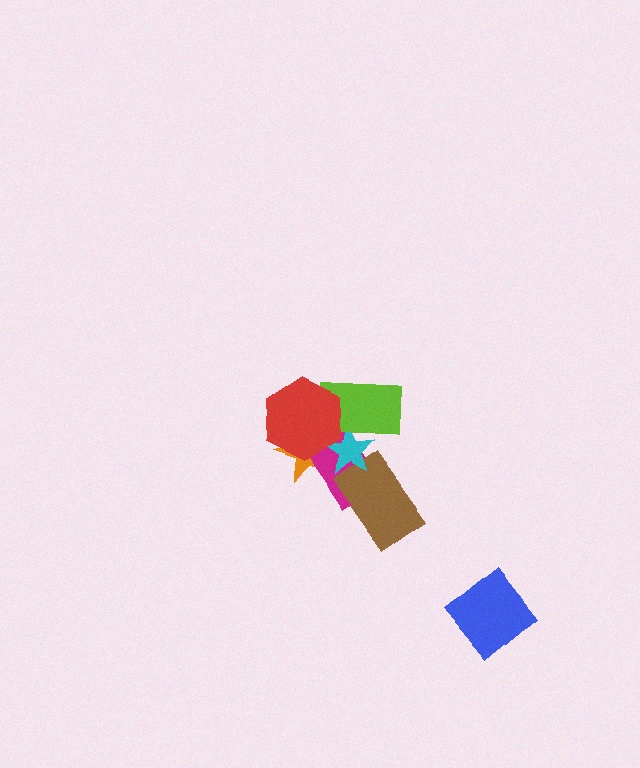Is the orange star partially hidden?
Yes, it is partially covered by another shape.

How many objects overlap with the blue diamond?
0 objects overlap with the blue diamond.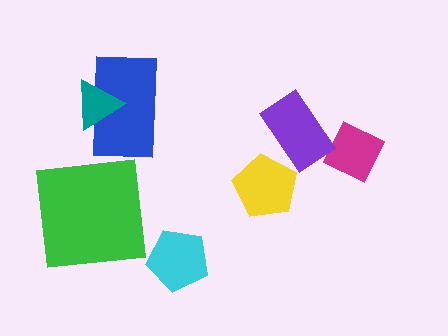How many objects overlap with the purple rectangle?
1 object overlaps with the purple rectangle.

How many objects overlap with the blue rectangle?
1 object overlaps with the blue rectangle.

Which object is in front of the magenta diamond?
The purple rectangle is in front of the magenta diamond.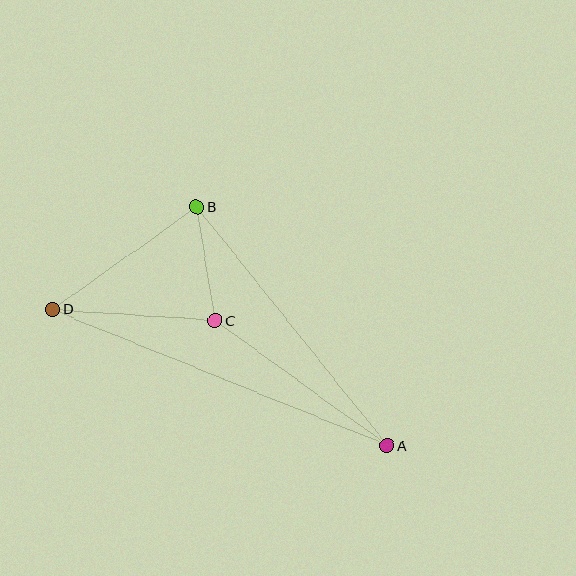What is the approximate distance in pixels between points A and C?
The distance between A and C is approximately 212 pixels.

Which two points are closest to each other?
Points B and C are closest to each other.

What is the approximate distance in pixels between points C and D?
The distance between C and D is approximately 163 pixels.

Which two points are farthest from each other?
Points A and D are farthest from each other.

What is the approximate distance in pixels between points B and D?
The distance between B and D is approximately 177 pixels.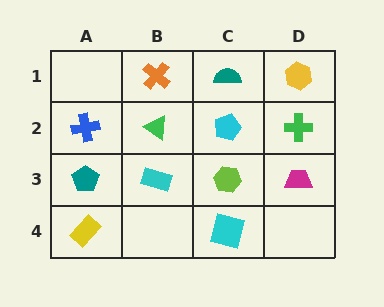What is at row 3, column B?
A cyan rectangle.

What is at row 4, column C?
A cyan square.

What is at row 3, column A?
A teal pentagon.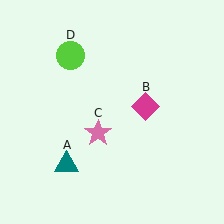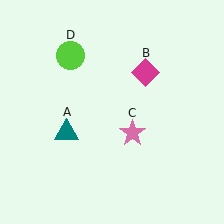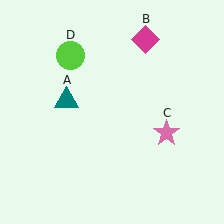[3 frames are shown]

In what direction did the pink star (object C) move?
The pink star (object C) moved right.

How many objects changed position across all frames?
3 objects changed position: teal triangle (object A), magenta diamond (object B), pink star (object C).